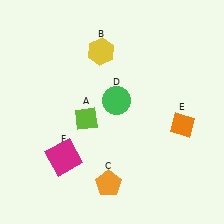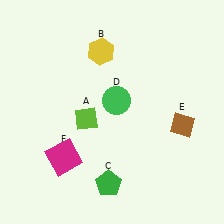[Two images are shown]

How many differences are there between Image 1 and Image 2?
There are 2 differences between the two images.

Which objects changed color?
C changed from orange to green. E changed from orange to brown.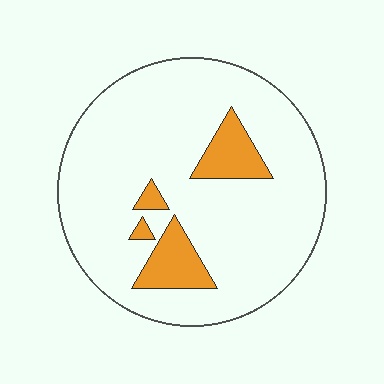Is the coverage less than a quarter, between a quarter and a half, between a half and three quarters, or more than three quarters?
Less than a quarter.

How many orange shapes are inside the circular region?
4.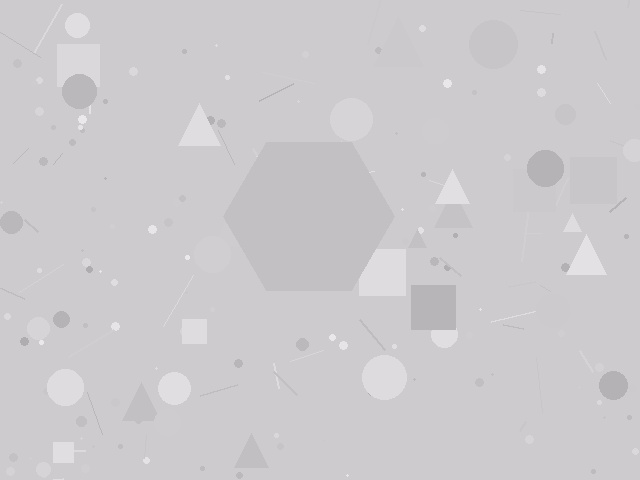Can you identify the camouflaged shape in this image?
The camouflaged shape is a hexagon.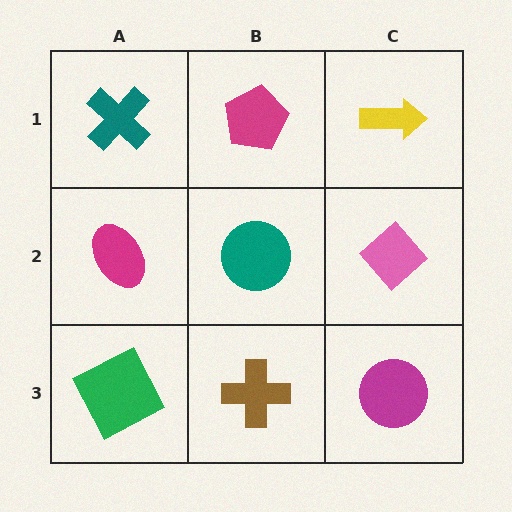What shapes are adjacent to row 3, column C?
A pink diamond (row 2, column C), a brown cross (row 3, column B).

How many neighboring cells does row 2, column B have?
4.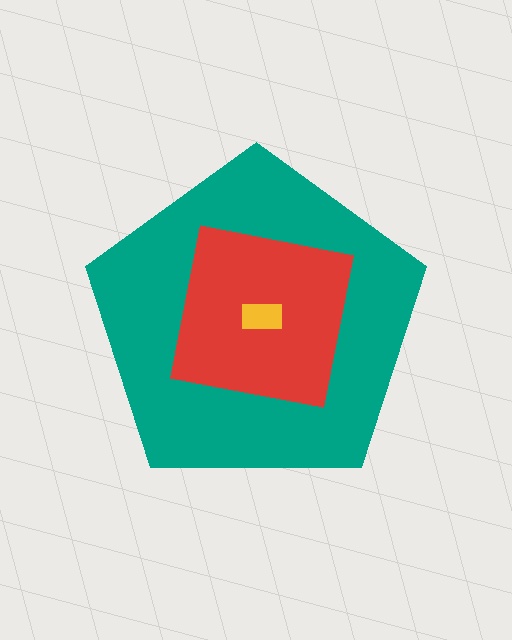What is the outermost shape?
The teal pentagon.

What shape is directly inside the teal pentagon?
The red square.